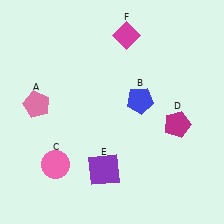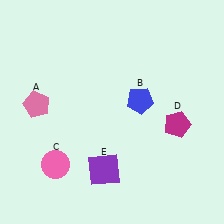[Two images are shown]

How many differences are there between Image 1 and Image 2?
There is 1 difference between the two images.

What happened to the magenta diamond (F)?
The magenta diamond (F) was removed in Image 2. It was in the top-right area of Image 1.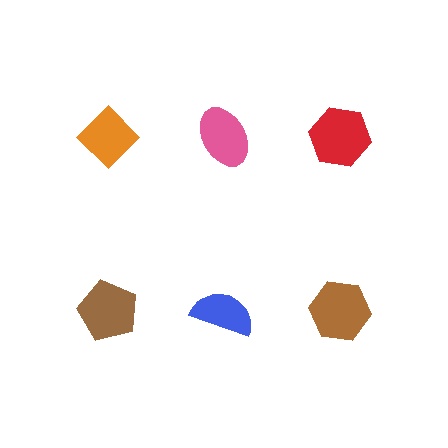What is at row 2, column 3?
A brown hexagon.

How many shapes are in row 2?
3 shapes.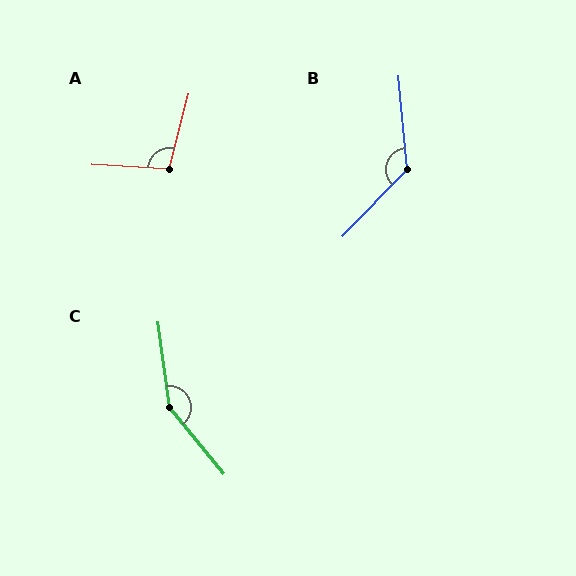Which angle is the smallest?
A, at approximately 101 degrees.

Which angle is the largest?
C, at approximately 148 degrees.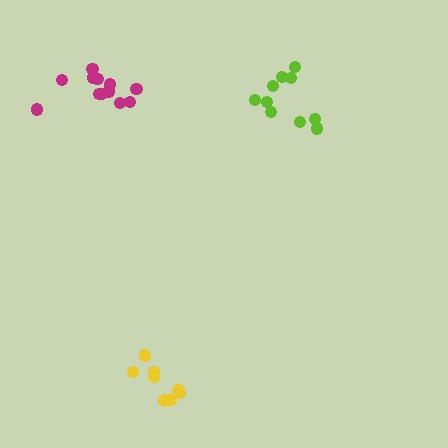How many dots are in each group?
Group 1: 10 dots, Group 2: 12 dots, Group 3: 8 dots (30 total).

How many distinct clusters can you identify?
There are 3 distinct clusters.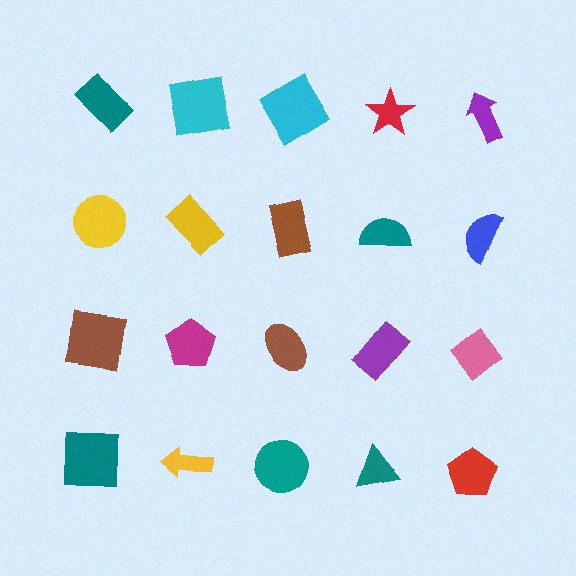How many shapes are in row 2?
5 shapes.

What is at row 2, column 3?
A brown rectangle.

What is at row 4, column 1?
A teal square.